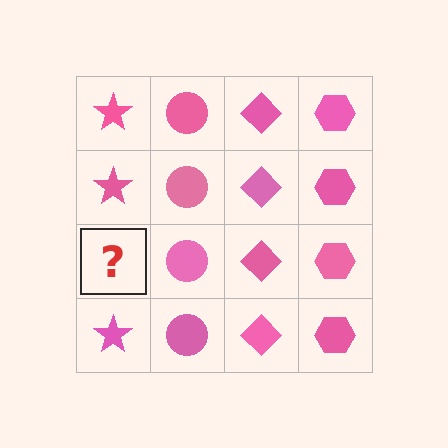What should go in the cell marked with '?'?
The missing cell should contain a pink star.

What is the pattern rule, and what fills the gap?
The rule is that each column has a consistent shape. The gap should be filled with a pink star.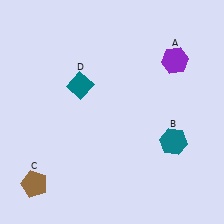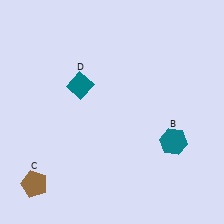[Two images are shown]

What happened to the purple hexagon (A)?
The purple hexagon (A) was removed in Image 2. It was in the top-right area of Image 1.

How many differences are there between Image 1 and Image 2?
There is 1 difference between the two images.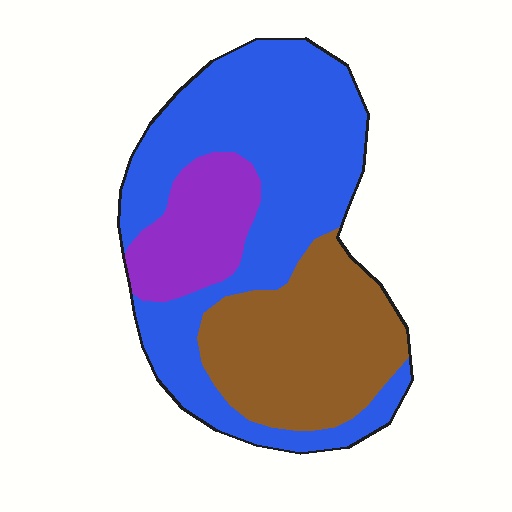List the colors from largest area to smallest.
From largest to smallest: blue, brown, purple.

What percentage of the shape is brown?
Brown covers about 30% of the shape.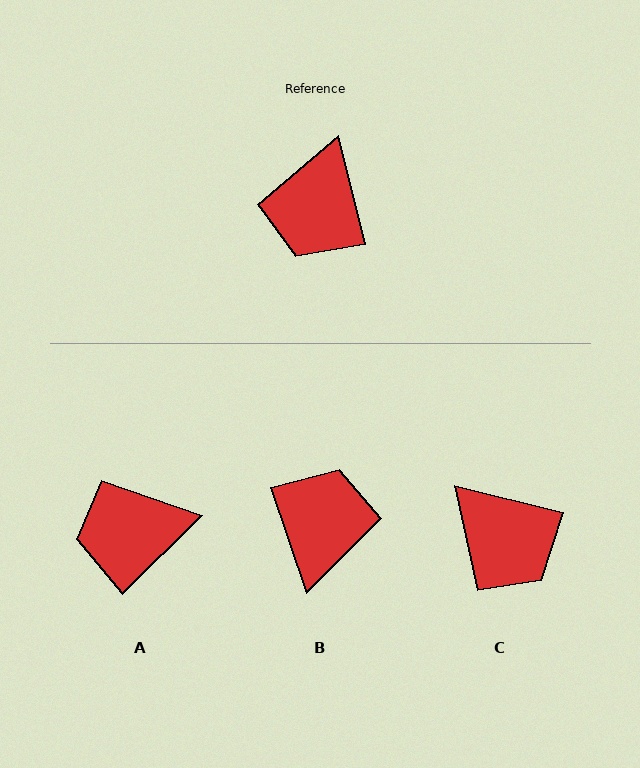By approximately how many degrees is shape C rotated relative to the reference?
Approximately 62 degrees counter-clockwise.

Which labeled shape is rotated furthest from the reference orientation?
B, about 175 degrees away.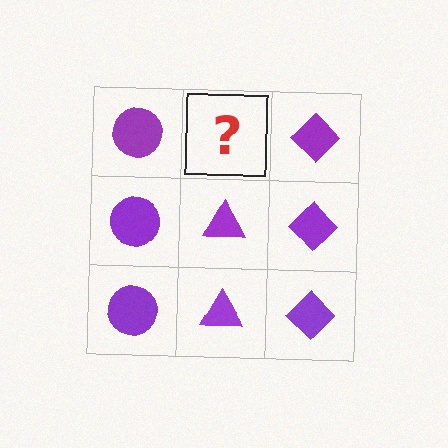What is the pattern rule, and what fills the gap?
The rule is that each column has a consistent shape. The gap should be filled with a purple triangle.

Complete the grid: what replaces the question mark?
The question mark should be replaced with a purple triangle.